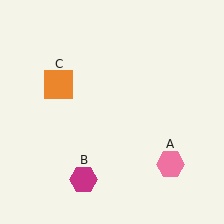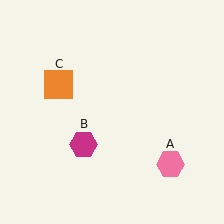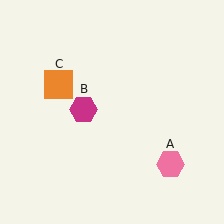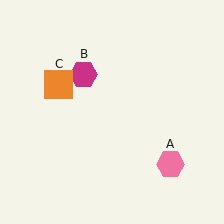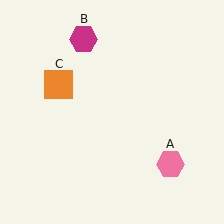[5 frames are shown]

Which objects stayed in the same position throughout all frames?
Pink hexagon (object A) and orange square (object C) remained stationary.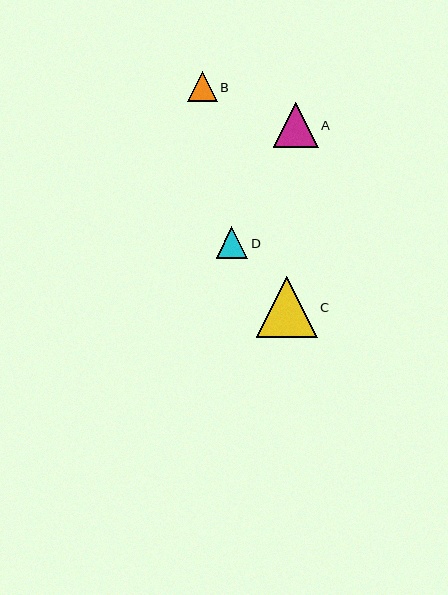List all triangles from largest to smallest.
From largest to smallest: C, A, D, B.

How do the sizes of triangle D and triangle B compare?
Triangle D and triangle B are approximately the same size.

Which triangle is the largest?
Triangle C is the largest with a size of approximately 61 pixels.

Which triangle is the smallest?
Triangle B is the smallest with a size of approximately 30 pixels.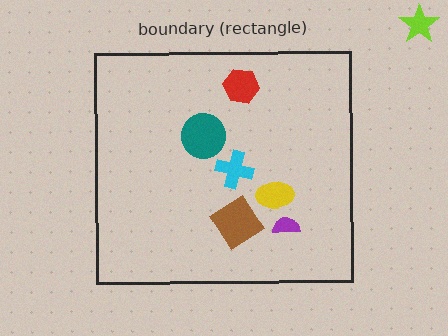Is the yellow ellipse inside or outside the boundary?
Inside.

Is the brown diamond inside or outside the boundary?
Inside.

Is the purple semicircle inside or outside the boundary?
Inside.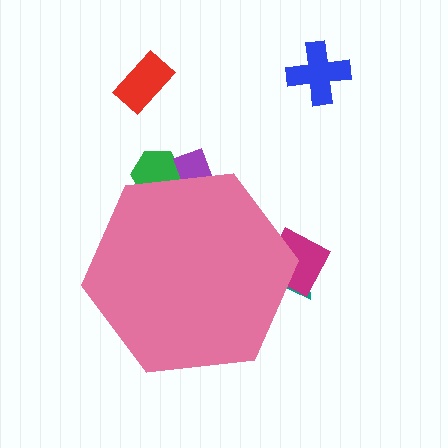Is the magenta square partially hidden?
Yes, the magenta square is partially hidden behind the pink hexagon.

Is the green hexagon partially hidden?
Yes, the green hexagon is partially hidden behind the pink hexagon.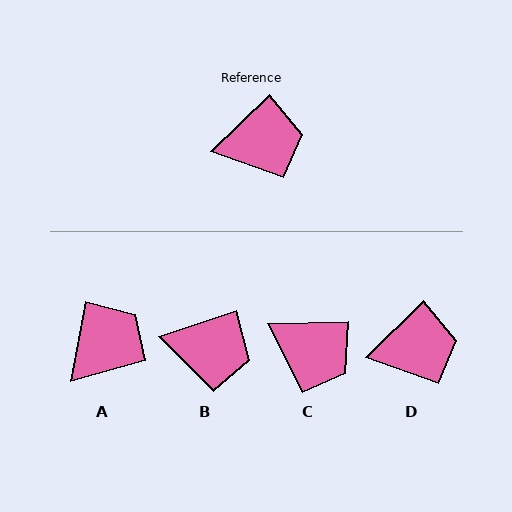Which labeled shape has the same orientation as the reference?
D.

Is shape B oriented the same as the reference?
No, it is off by about 25 degrees.